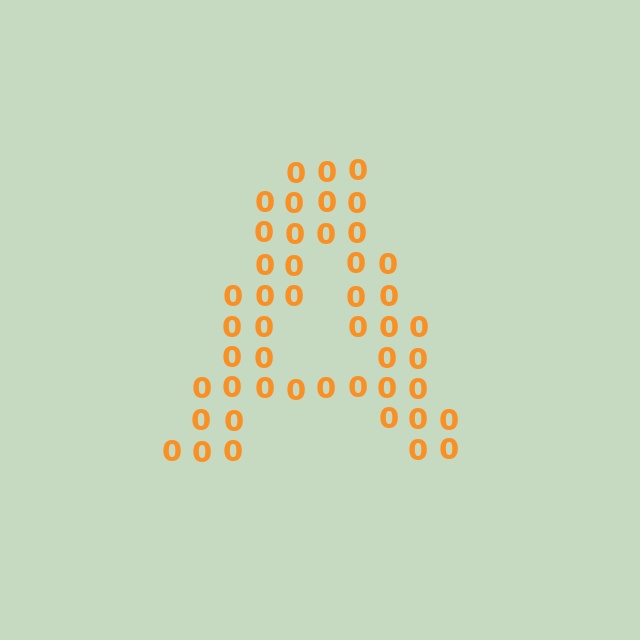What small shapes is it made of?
It is made of small digit 0's.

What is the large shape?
The large shape is the letter A.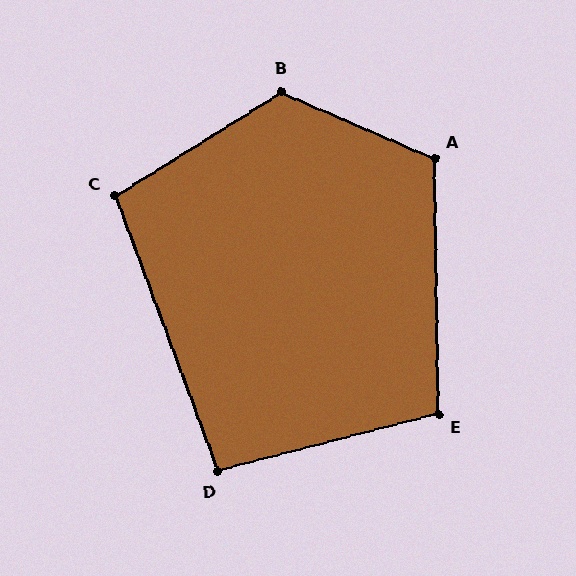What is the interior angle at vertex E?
Approximately 104 degrees (obtuse).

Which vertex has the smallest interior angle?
D, at approximately 96 degrees.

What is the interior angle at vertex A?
Approximately 114 degrees (obtuse).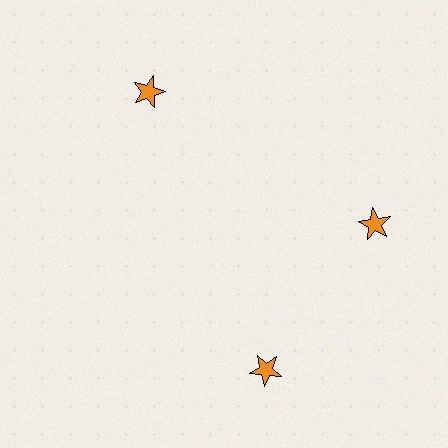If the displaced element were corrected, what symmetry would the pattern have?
It would have 3-fold rotational symmetry — the pattern would map onto itself every 120 degrees.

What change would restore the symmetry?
The symmetry would be restored by rotating it back into even spacing with its neighbors so that all 3 stars sit at equal angles and equal distance from the center.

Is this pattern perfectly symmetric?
No. The 3 orange stars are arranged in a ring, but one element near the 7 o'clock position is rotated out of alignment along the ring, breaking the 3-fold rotational symmetry.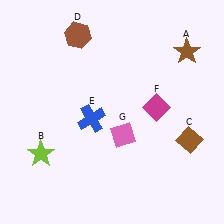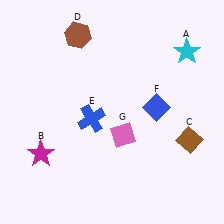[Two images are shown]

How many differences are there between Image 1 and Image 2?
There are 3 differences between the two images.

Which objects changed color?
A changed from brown to cyan. B changed from lime to magenta. F changed from magenta to blue.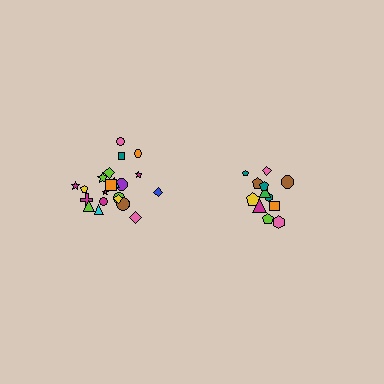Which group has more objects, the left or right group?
The left group.